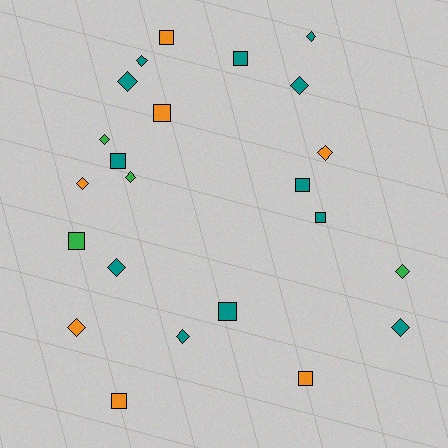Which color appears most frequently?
Teal, with 12 objects.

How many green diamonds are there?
There are 3 green diamonds.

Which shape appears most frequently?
Diamond, with 13 objects.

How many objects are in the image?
There are 23 objects.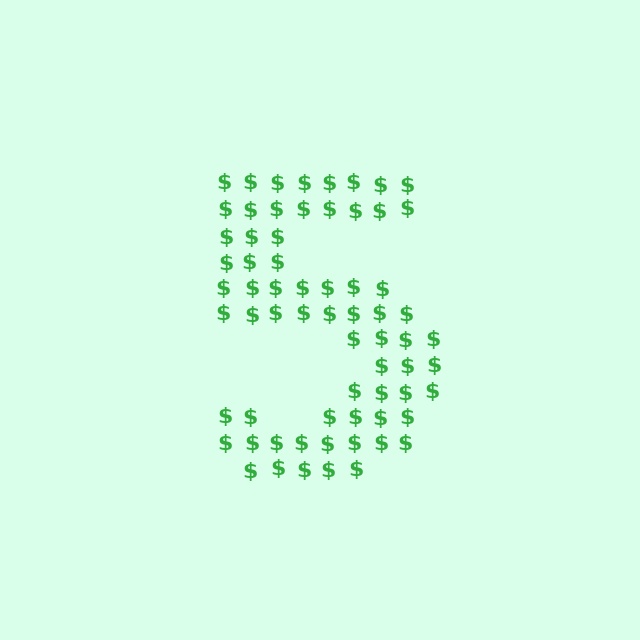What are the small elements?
The small elements are dollar signs.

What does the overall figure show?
The overall figure shows the digit 5.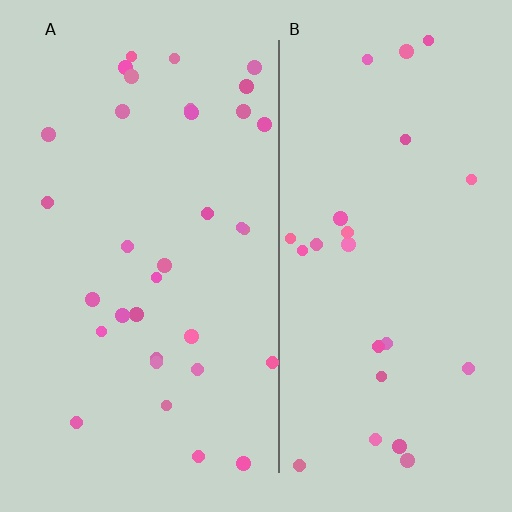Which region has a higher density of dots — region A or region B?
A (the left).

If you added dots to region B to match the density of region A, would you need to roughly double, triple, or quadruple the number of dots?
Approximately double.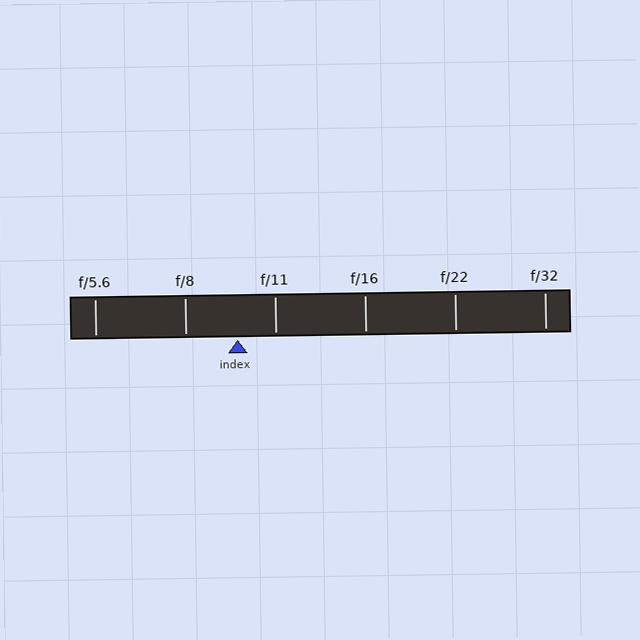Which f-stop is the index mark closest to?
The index mark is closest to f/11.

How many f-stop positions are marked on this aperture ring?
There are 6 f-stop positions marked.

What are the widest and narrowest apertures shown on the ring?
The widest aperture shown is f/5.6 and the narrowest is f/32.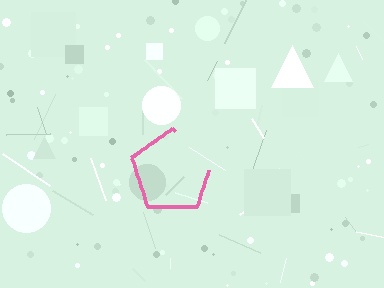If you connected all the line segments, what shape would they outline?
They would outline a pentagon.